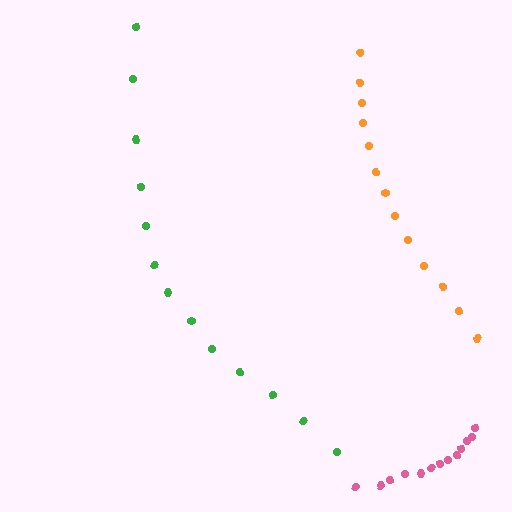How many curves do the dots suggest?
There are 3 distinct paths.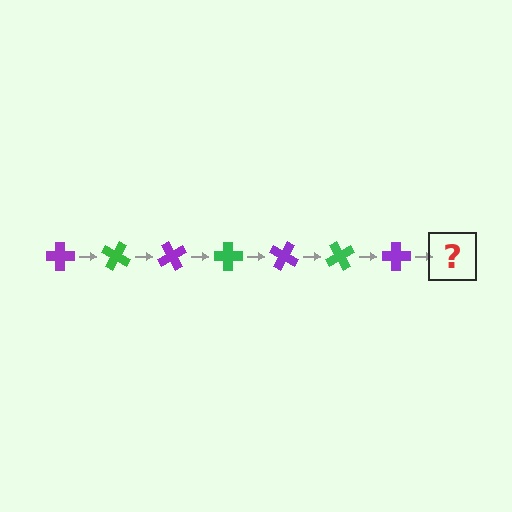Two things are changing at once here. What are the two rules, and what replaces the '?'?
The two rules are that it rotates 30 degrees each step and the color cycles through purple and green. The '?' should be a green cross, rotated 210 degrees from the start.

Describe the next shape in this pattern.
It should be a green cross, rotated 210 degrees from the start.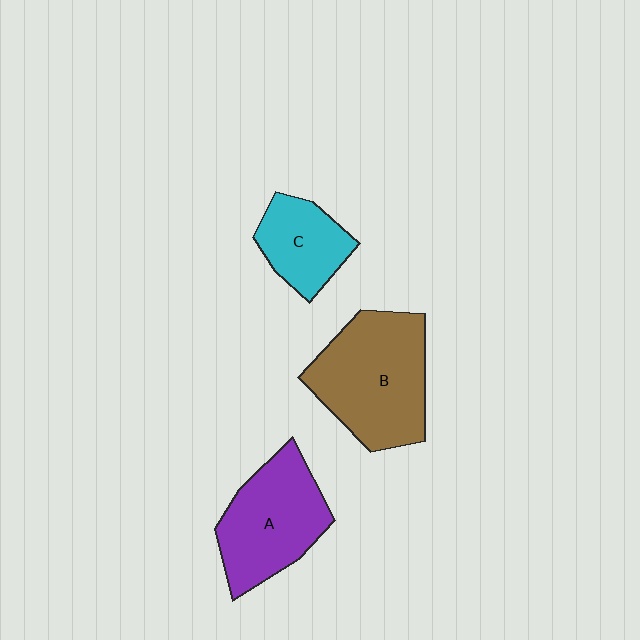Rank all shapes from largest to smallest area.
From largest to smallest: B (brown), A (purple), C (cyan).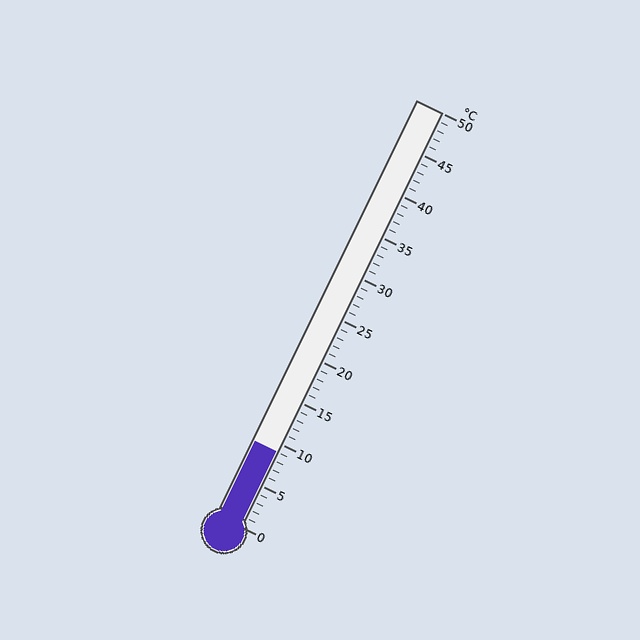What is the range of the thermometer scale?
The thermometer scale ranges from 0°C to 50°C.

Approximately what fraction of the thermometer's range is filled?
The thermometer is filled to approximately 20% of its range.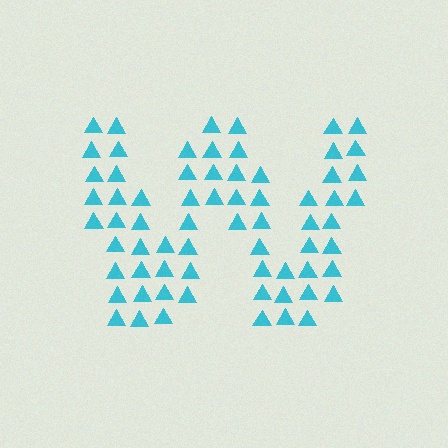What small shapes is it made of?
It is made of small triangles.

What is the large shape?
The large shape is the letter W.